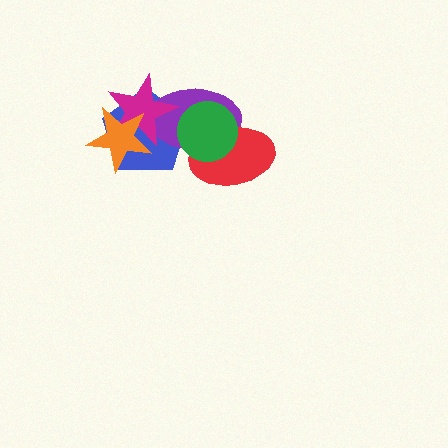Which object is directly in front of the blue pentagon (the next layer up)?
The purple ellipse is directly in front of the blue pentagon.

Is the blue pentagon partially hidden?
Yes, it is partially covered by another shape.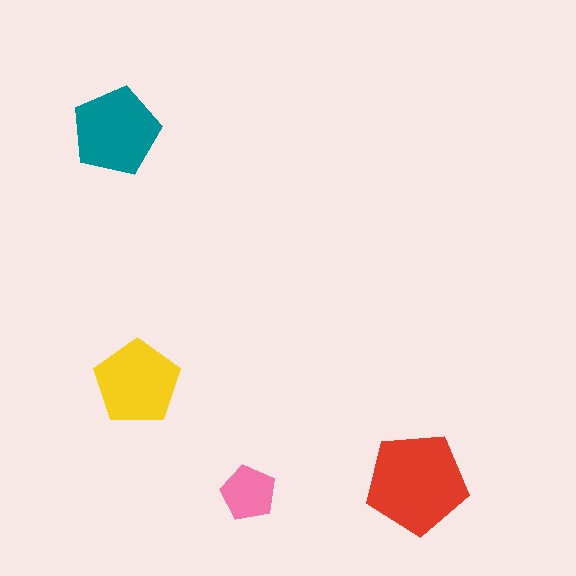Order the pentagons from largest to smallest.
the red one, the teal one, the yellow one, the pink one.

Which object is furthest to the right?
The red pentagon is rightmost.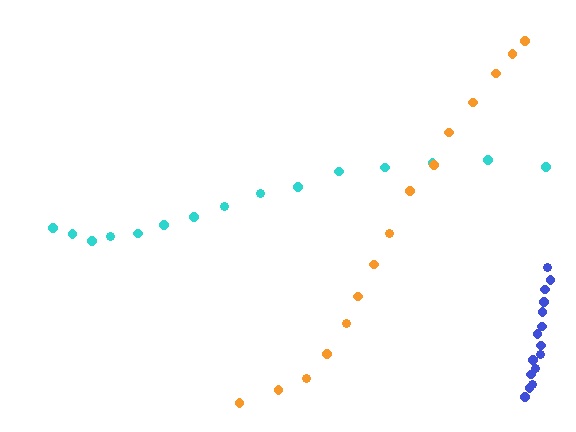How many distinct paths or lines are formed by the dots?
There are 3 distinct paths.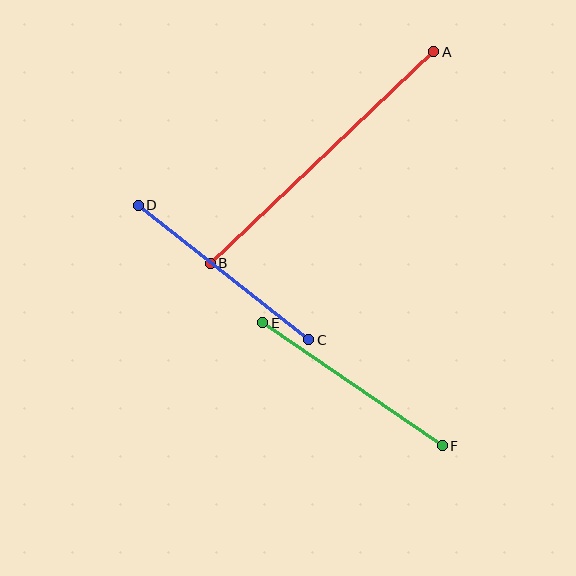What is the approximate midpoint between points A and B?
The midpoint is at approximately (322, 158) pixels.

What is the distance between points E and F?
The distance is approximately 217 pixels.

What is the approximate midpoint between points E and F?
The midpoint is at approximately (352, 384) pixels.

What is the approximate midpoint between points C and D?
The midpoint is at approximately (223, 272) pixels.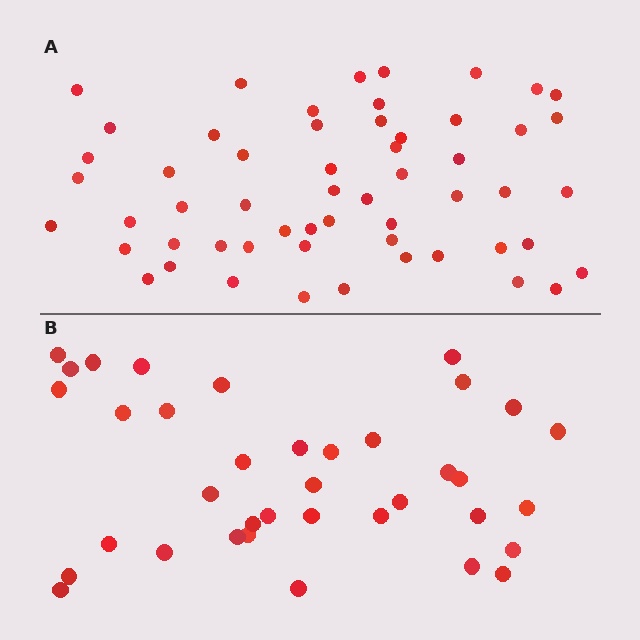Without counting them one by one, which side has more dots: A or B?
Region A (the top region) has more dots.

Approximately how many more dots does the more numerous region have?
Region A has approximately 20 more dots than region B.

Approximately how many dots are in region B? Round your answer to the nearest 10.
About 40 dots. (The exact count is 37, which rounds to 40.)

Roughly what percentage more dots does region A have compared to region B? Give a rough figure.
About 50% more.